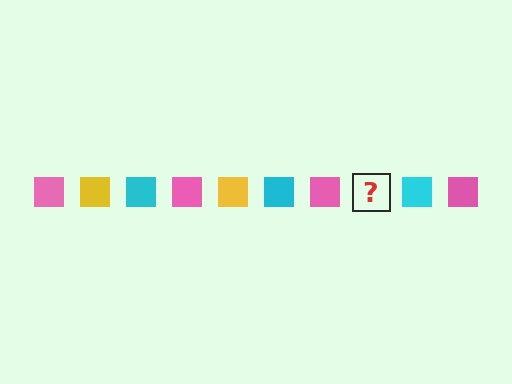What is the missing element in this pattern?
The missing element is a yellow square.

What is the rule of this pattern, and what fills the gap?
The rule is that the pattern cycles through pink, yellow, cyan squares. The gap should be filled with a yellow square.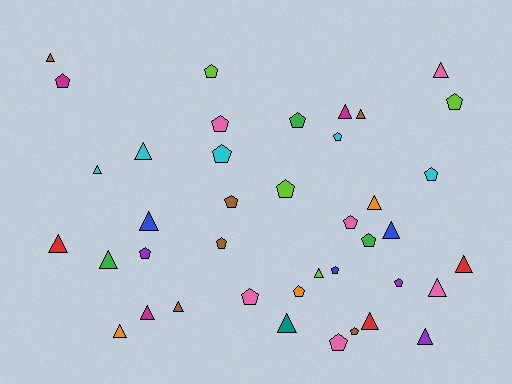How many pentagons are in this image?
There are 20 pentagons.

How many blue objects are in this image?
There are 3 blue objects.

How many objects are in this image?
There are 40 objects.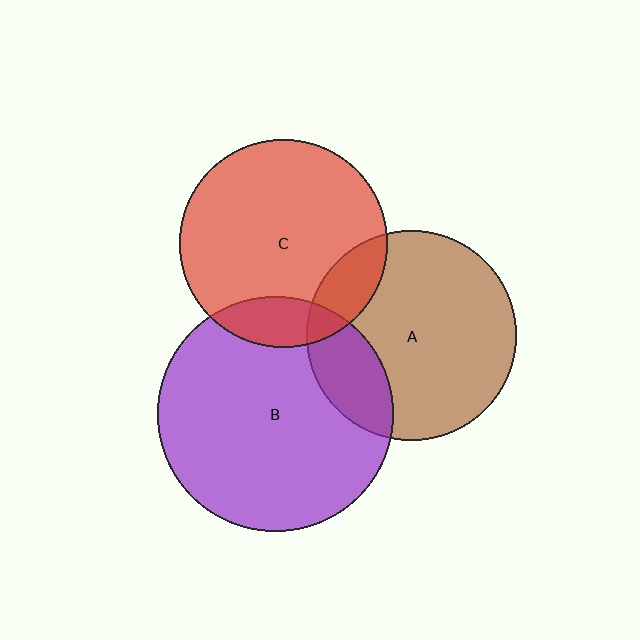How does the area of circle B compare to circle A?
Approximately 1.3 times.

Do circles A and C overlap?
Yes.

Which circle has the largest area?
Circle B (purple).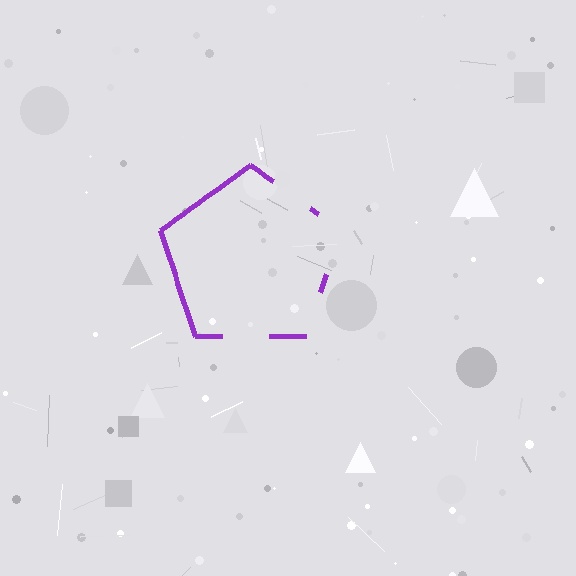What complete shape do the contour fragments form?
The contour fragments form a pentagon.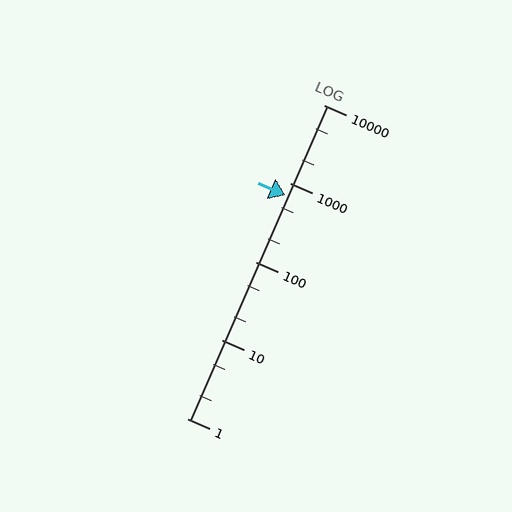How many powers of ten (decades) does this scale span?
The scale spans 4 decades, from 1 to 10000.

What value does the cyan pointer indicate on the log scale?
The pointer indicates approximately 710.